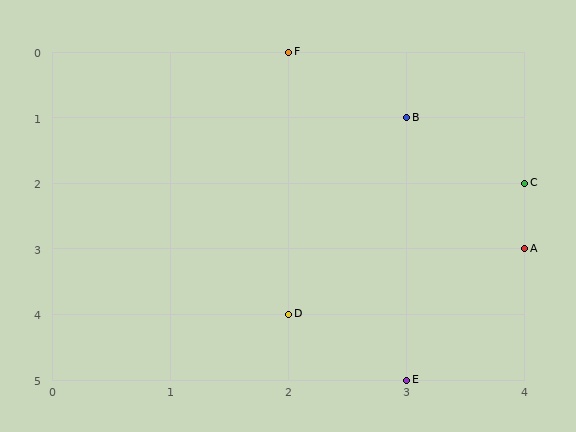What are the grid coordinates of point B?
Point B is at grid coordinates (3, 1).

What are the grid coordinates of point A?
Point A is at grid coordinates (4, 3).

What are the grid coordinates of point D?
Point D is at grid coordinates (2, 4).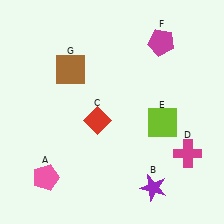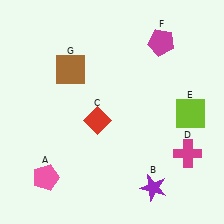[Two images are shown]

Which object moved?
The lime square (E) moved right.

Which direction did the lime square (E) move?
The lime square (E) moved right.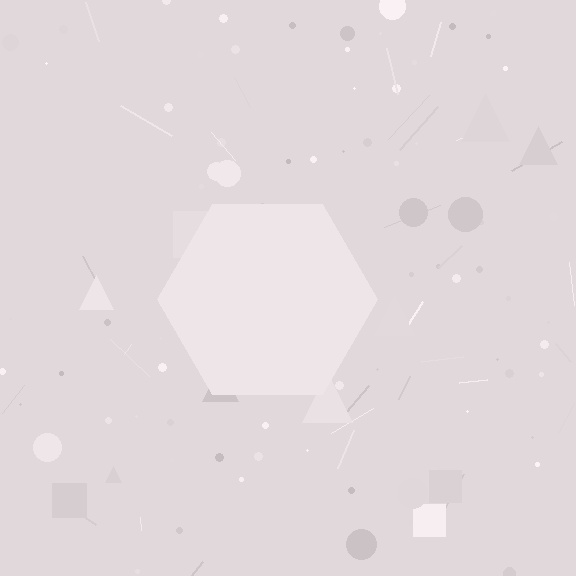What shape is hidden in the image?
A hexagon is hidden in the image.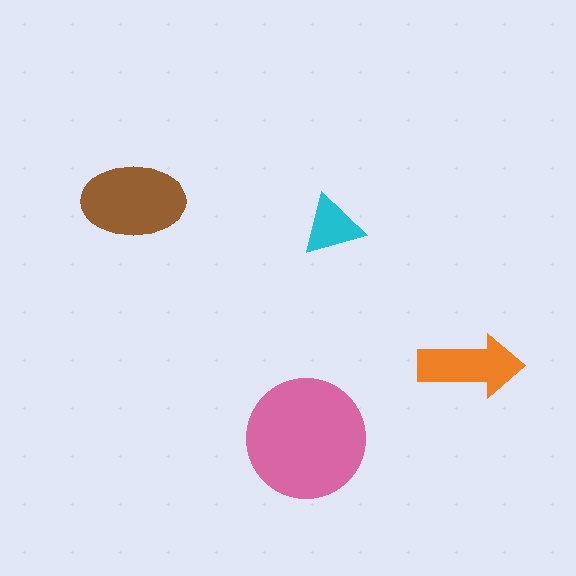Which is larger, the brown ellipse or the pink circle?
The pink circle.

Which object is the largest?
The pink circle.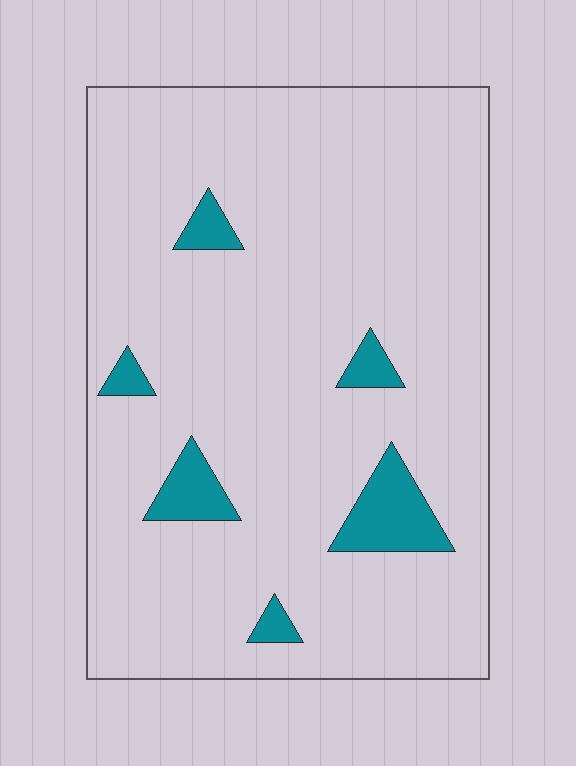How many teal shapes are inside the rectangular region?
6.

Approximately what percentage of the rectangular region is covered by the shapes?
Approximately 10%.